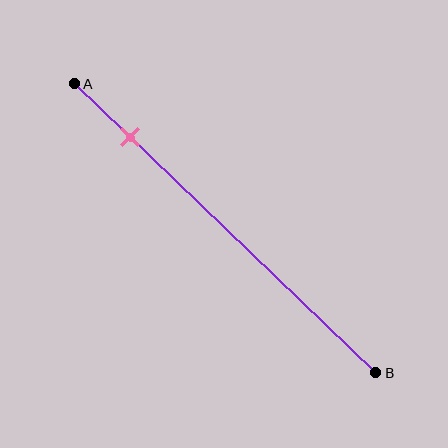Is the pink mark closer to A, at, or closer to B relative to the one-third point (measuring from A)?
The pink mark is closer to point A than the one-third point of segment AB.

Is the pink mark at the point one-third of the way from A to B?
No, the mark is at about 20% from A, not at the 33% one-third point.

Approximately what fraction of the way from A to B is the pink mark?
The pink mark is approximately 20% of the way from A to B.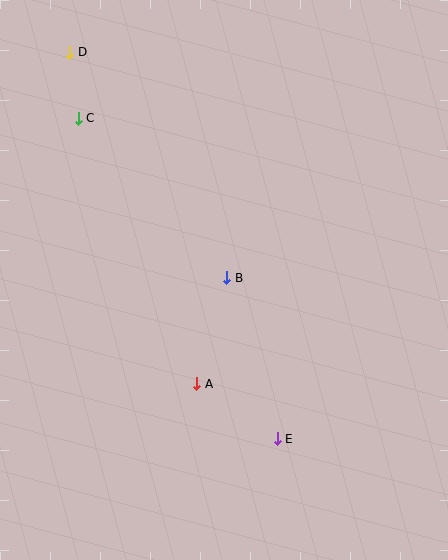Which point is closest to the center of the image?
Point B at (227, 278) is closest to the center.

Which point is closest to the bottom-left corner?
Point A is closest to the bottom-left corner.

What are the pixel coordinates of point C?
Point C is at (78, 118).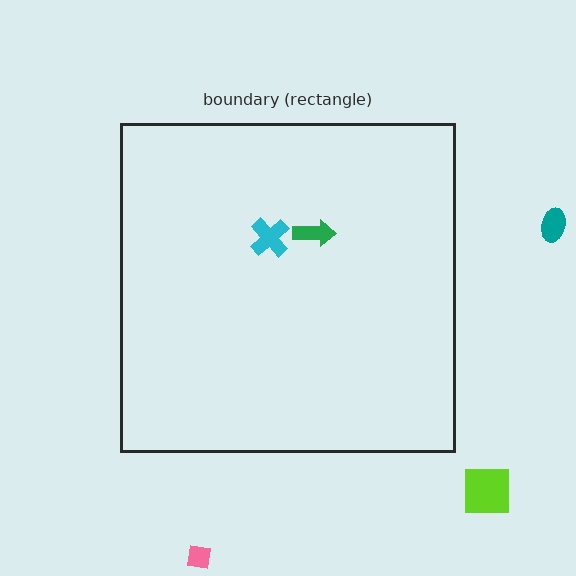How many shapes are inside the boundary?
2 inside, 3 outside.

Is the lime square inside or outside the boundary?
Outside.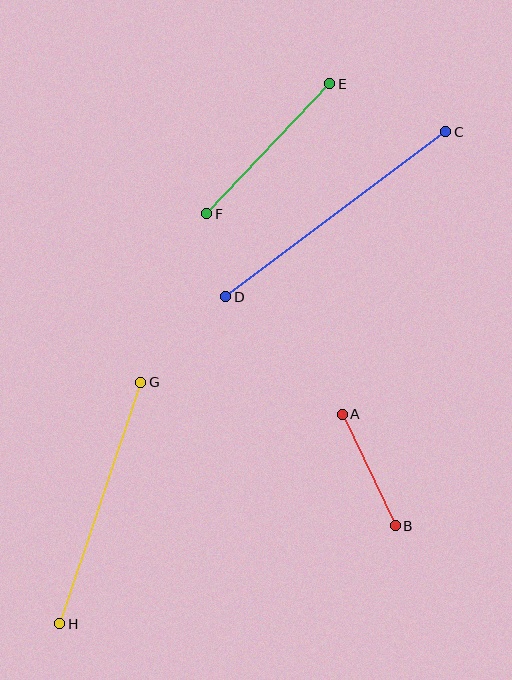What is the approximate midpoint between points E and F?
The midpoint is at approximately (268, 149) pixels.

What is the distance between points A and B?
The distance is approximately 124 pixels.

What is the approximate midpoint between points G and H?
The midpoint is at approximately (100, 503) pixels.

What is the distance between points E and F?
The distance is approximately 179 pixels.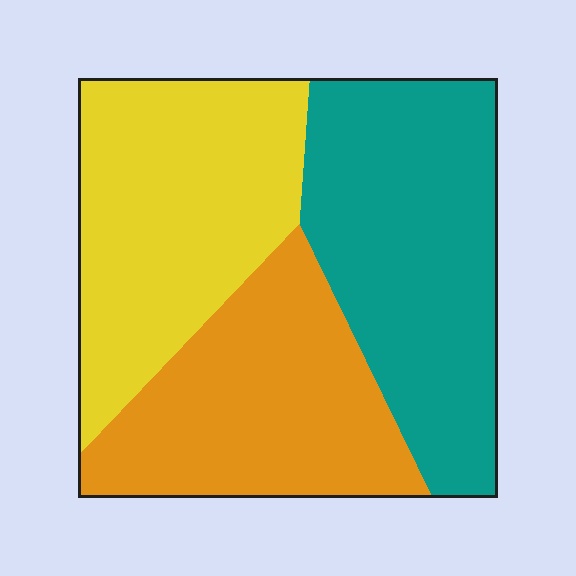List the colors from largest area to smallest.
From largest to smallest: teal, yellow, orange.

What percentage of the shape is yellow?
Yellow takes up about one third (1/3) of the shape.